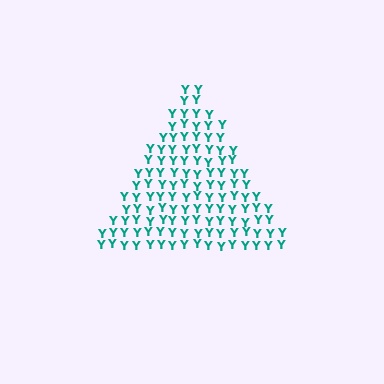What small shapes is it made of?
It is made of small letter Y's.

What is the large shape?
The large shape is a triangle.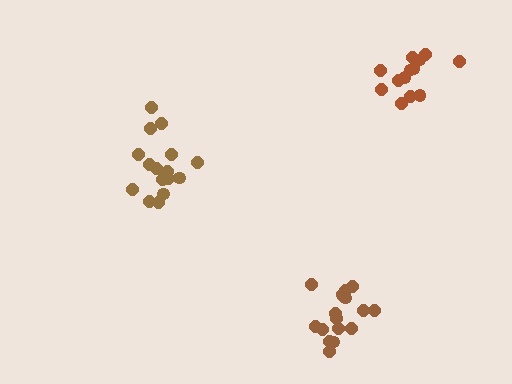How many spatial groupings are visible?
There are 3 spatial groupings.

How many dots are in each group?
Group 1: 17 dots, Group 2: 16 dots, Group 3: 13 dots (46 total).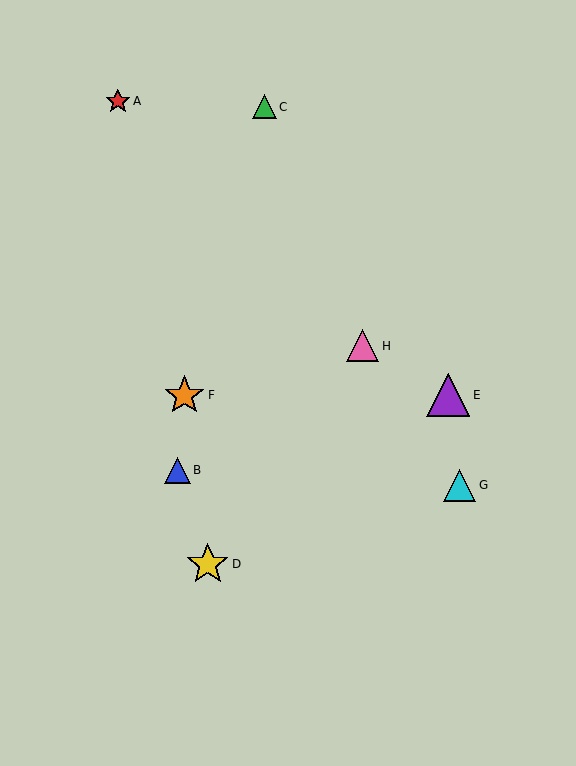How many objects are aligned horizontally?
2 objects (E, F) are aligned horizontally.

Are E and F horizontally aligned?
Yes, both are at y≈395.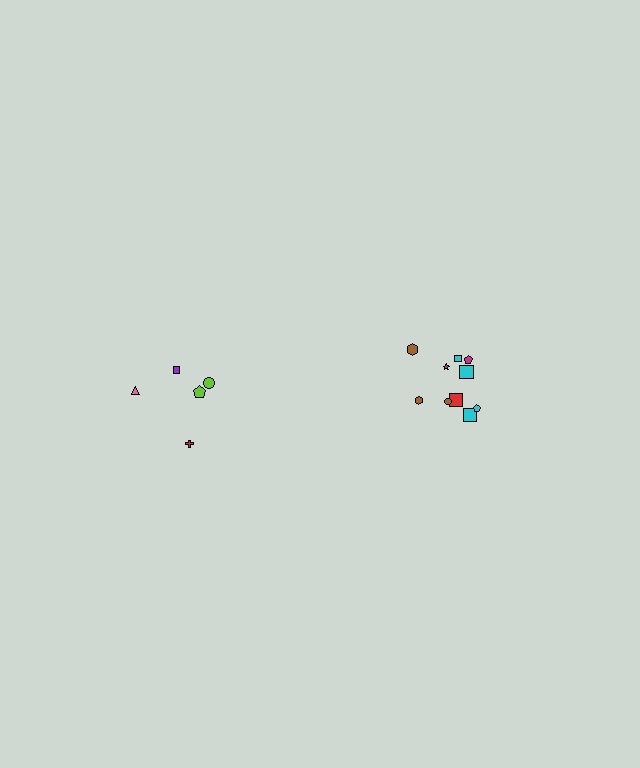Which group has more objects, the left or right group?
The right group.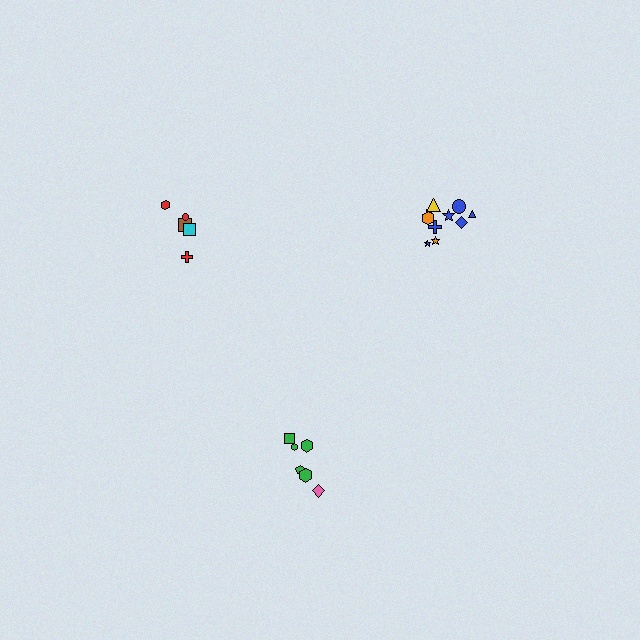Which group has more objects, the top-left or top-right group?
The top-right group.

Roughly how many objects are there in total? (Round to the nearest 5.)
Roughly 20 objects in total.